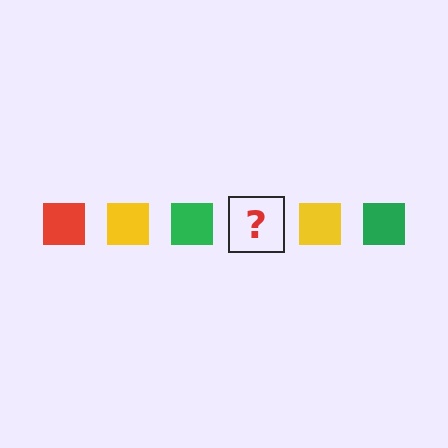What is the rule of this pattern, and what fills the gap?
The rule is that the pattern cycles through red, yellow, green squares. The gap should be filled with a red square.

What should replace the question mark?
The question mark should be replaced with a red square.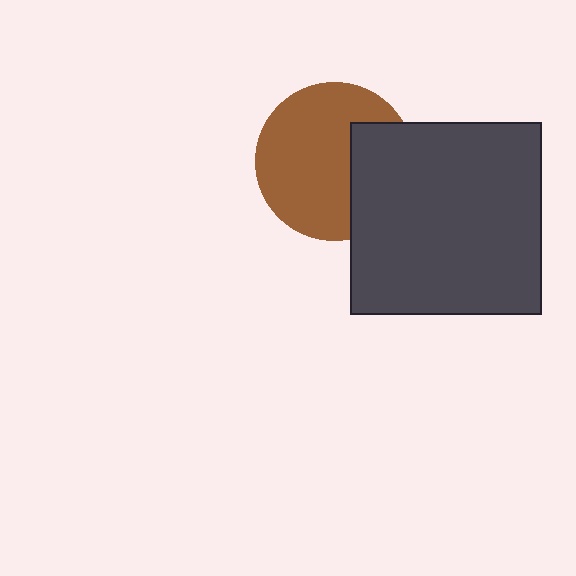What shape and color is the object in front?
The object in front is a dark gray square.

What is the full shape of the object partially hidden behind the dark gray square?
The partially hidden object is a brown circle.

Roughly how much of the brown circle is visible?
Most of it is visible (roughly 69%).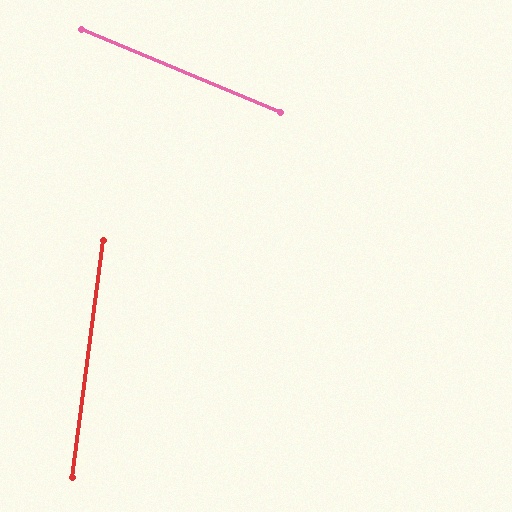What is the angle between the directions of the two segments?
Approximately 75 degrees.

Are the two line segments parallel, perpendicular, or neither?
Neither parallel nor perpendicular — they differ by about 75°.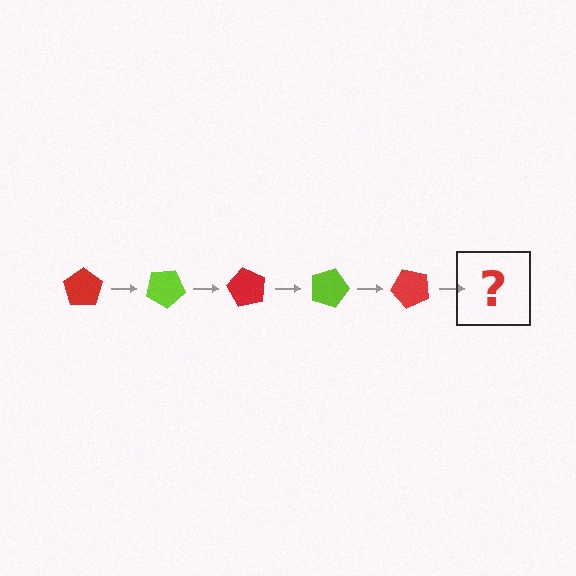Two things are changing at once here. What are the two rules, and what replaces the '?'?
The two rules are that it rotates 30 degrees each step and the color cycles through red and lime. The '?' should be a lime pentagon, rotated 150 degrees from the start.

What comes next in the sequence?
The next element should be a lime pentagon, rotated 150 degrees from the start.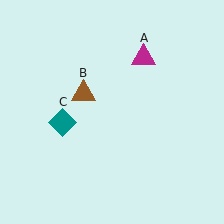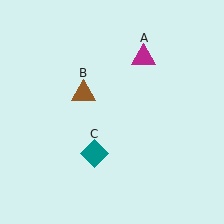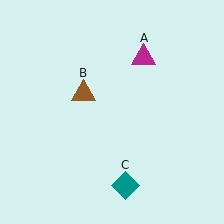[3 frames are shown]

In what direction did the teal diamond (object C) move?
The teal diamond (object C) moved down and to the right.